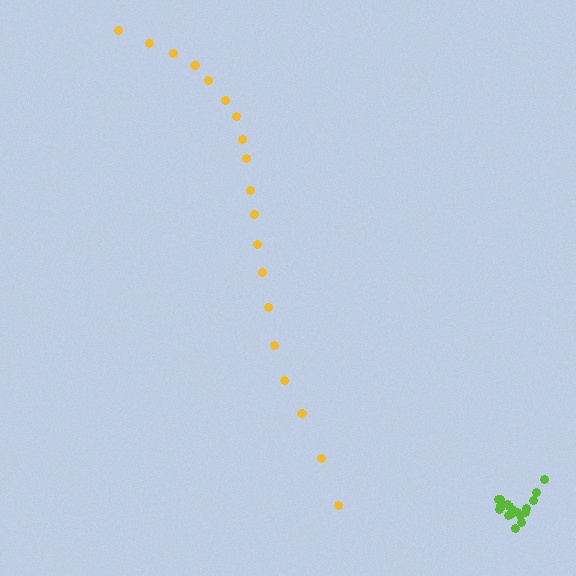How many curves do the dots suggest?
There are 2 distinct paths.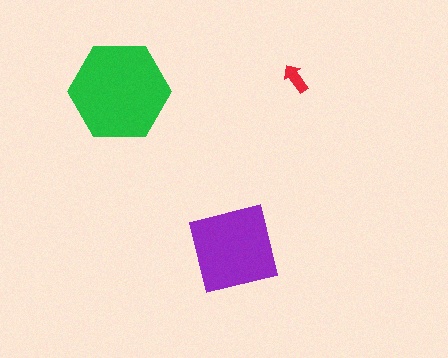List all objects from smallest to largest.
The red arrow, the purple square, the green hexagon.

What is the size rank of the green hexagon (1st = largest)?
1st.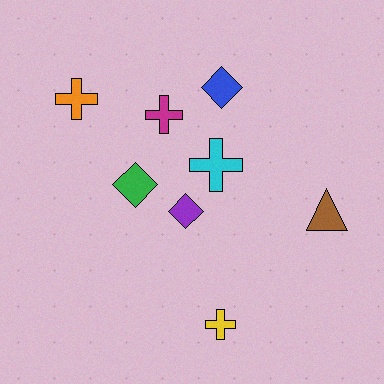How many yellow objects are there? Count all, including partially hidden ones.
There is 1 yellow object.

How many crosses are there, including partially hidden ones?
There are 4 crosses.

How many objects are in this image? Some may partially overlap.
There are 8 objects.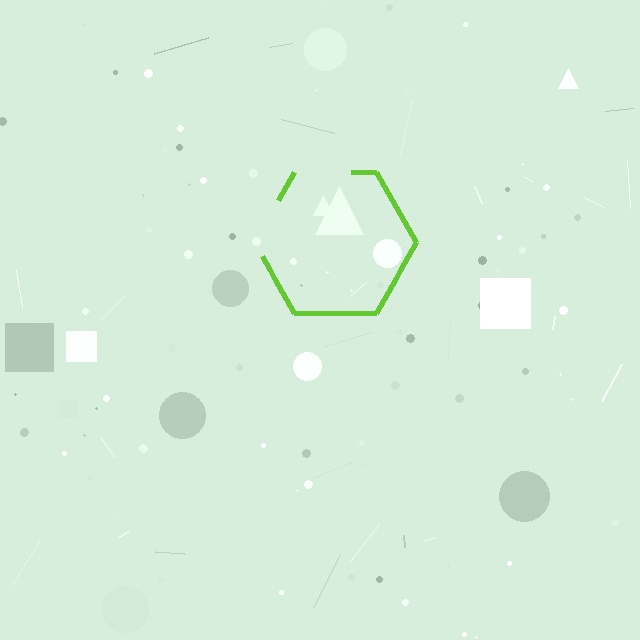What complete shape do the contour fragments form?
The contour fragments form a hexagon.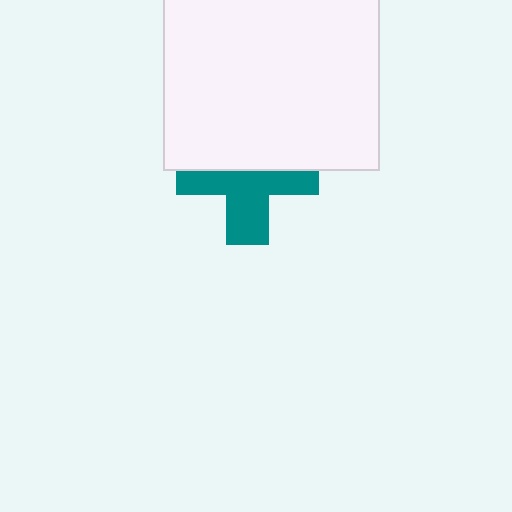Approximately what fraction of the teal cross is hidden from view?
Roughly 47% of the teal cross is hidden behind the white rectangle.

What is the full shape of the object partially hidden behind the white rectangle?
The partially hidden object is a teal cross.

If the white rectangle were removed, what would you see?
You would see the complete teal cross.